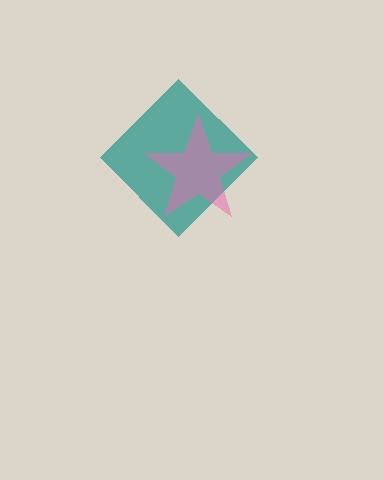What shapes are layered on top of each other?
The layered shapes are: a teal diamond, a pink star.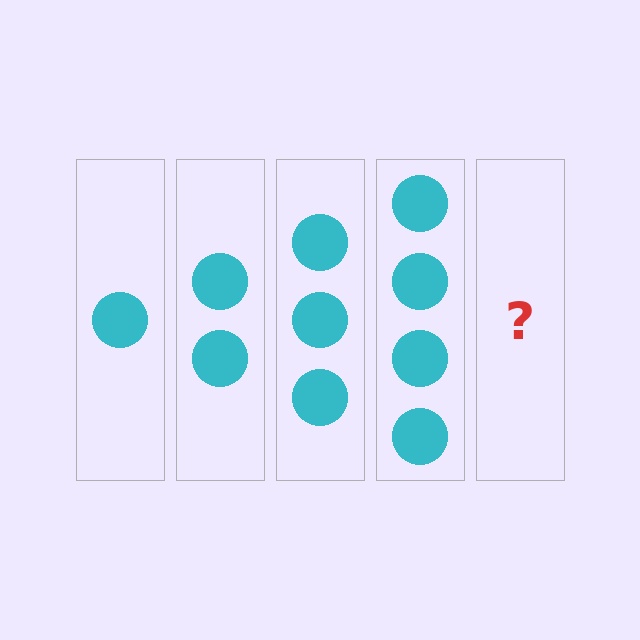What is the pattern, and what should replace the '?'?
The pattern is that each step adds one more circle. The '?' should be 5 circles.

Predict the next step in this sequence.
The next step is 5 circles.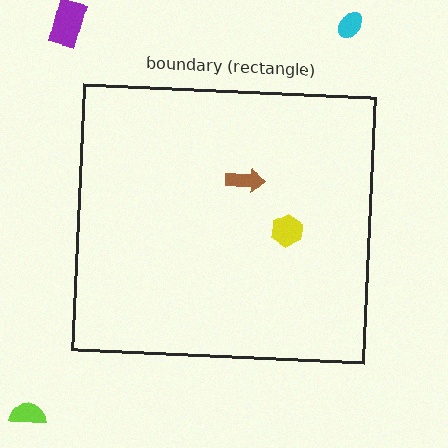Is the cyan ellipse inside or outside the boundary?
Outside.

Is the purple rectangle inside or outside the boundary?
Outside.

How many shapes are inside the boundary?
2 inside, 3 outside.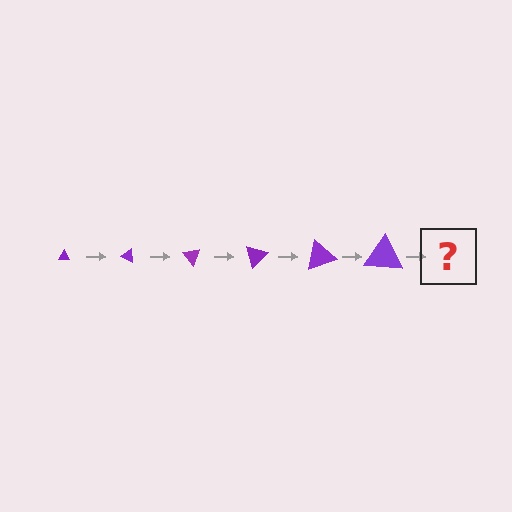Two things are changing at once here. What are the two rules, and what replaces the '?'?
The two rules are that the triangle grows larger each step and it rotates 25 degrees each step. The '?' should be a triangle, larger than the previous one and rotated 150 degrees from the start.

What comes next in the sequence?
The next element should be a triangle, larger than the previous one and rotated 150 degrees from the start.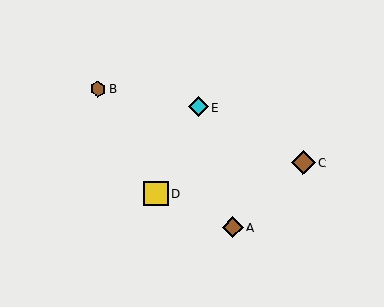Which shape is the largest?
The yellow square (labeled D) is the largest.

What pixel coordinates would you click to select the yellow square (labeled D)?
Click at (156, 193) to select the yellow square D.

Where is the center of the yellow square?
The center of the yellow square is at (156, 193).